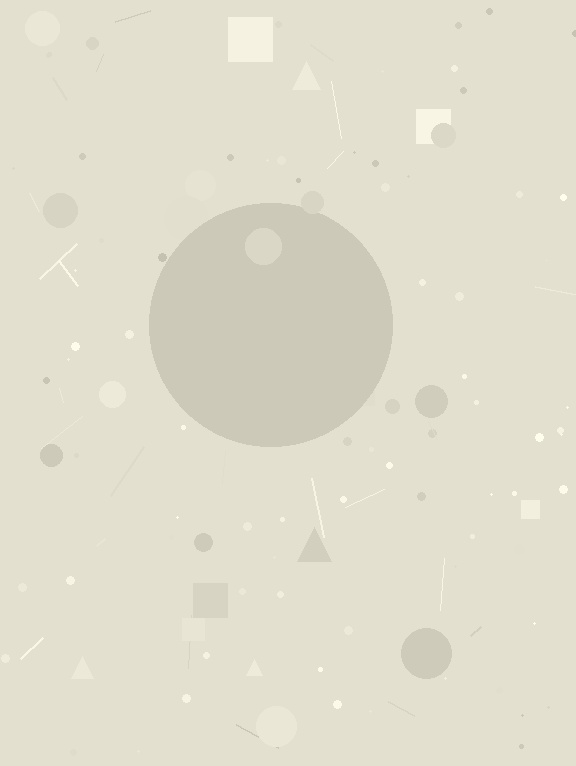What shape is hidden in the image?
A circle is hidden in the image.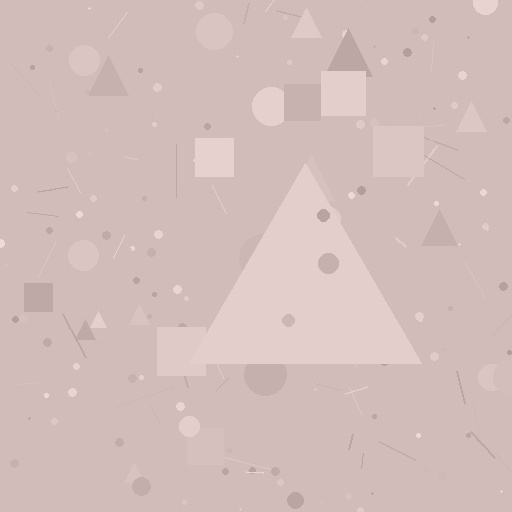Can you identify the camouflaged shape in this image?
The camouflaged shape is a triangle.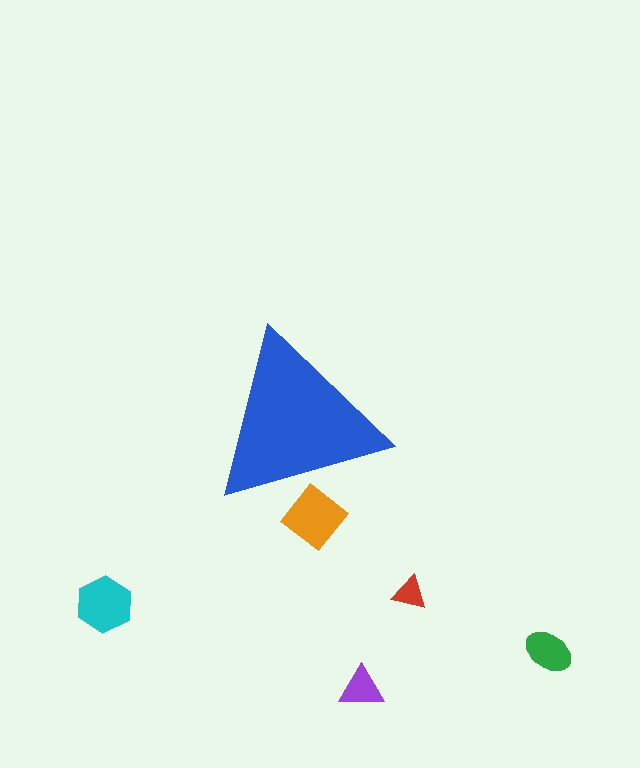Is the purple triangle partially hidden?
No, the purple triangle is fully visible.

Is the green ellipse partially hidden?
No, the green ellipse is fully visible.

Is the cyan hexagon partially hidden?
No, the cyan hexagon is fully visible.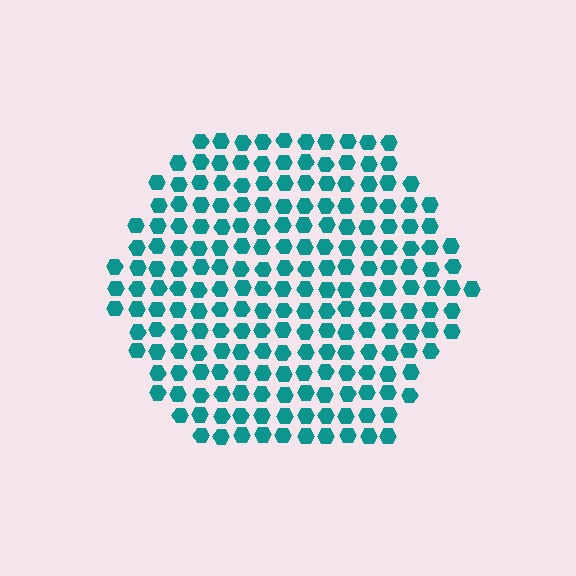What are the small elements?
The small elements are hexagons.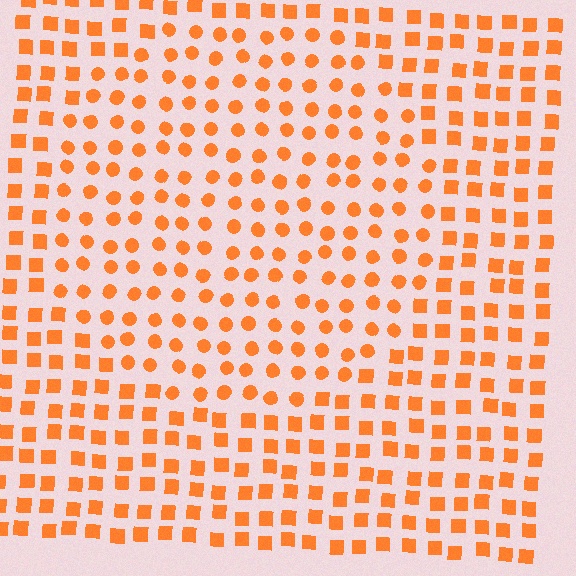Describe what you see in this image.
The image is filled with small orange elements arranged in a uniform grid. A circle-shaped region contains circles, while the surrounding area contains squares. The boundary is defined purely by the change in element shape.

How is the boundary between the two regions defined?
The boundary is defined by a change in element shape: circles inside vs. squares outside. All elements share the same color and spacing.